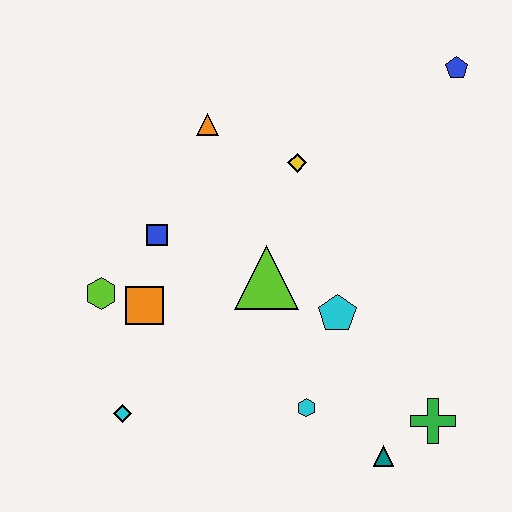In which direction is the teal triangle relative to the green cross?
The teal triangle is to the left of the green cross.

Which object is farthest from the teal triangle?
The blue pentagon is farthest from the teal triangle.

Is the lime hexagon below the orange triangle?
Yes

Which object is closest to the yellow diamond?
The orange triangle is closest to the yellow diamond.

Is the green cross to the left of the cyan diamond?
No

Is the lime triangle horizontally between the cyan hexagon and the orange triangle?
Yes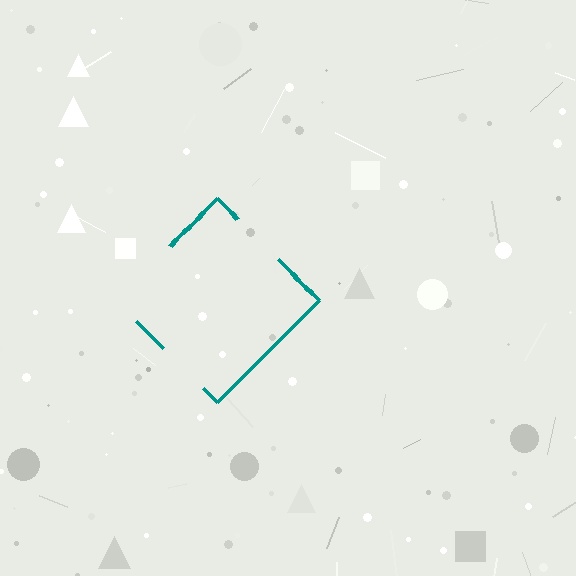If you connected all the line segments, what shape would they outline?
They would outline a diamond.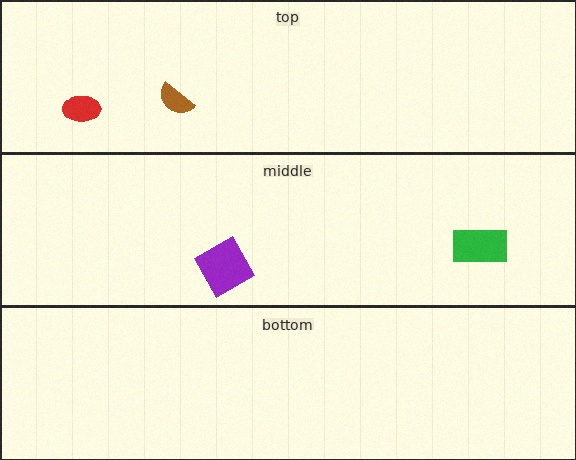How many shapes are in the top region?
2.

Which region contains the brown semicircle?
The top region.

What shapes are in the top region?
The brown semicircle, the red ellipse.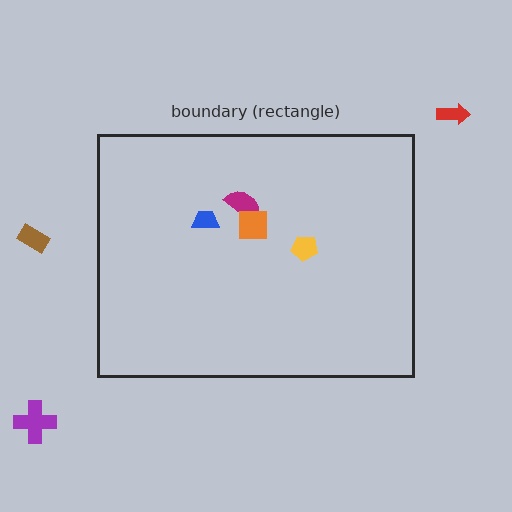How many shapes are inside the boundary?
4 inside, 3 outside.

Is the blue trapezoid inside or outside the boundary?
Inside.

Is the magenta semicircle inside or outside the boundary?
Inside.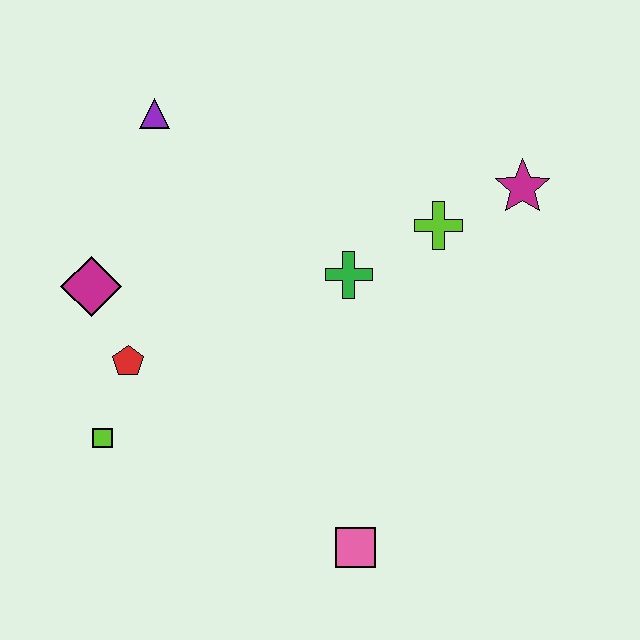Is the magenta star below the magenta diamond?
No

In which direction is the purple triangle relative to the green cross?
The purple triangle is to the left of the green cross.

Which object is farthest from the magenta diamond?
The magenta star is farthest from the magenta diamond.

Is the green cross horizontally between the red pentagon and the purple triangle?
No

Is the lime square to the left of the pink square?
Yes